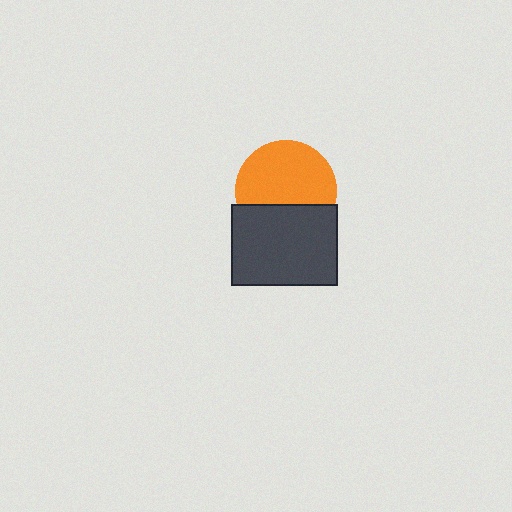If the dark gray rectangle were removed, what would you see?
You would see the complete orange circle.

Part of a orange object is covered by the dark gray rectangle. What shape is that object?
It is a circle.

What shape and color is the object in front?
The object in front is a dark gray rectangle.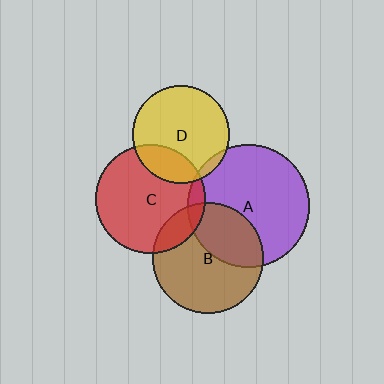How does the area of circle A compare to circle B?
Approximately 1.2 times.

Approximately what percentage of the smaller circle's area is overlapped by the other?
Approximately 10%.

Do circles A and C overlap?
Yes.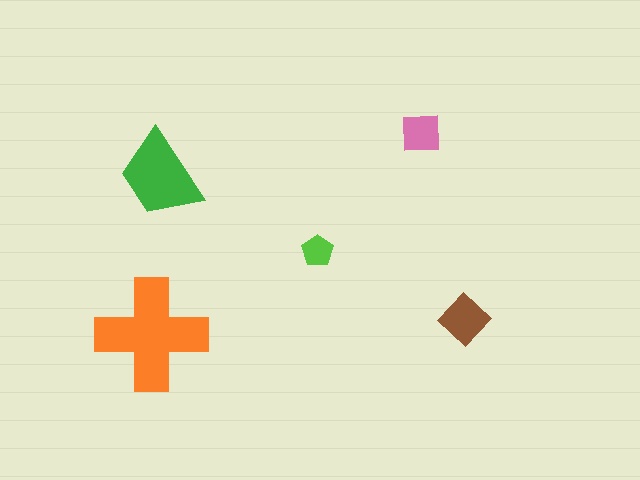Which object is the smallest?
The lime pentagon.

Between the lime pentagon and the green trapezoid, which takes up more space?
The green trapezoid.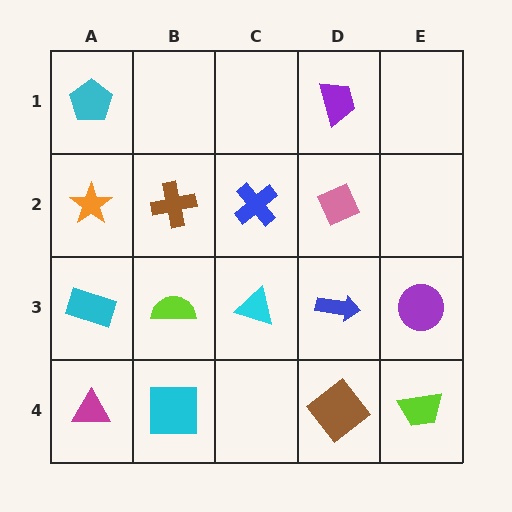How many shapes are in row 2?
4 shapes.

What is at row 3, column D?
A blue arrow.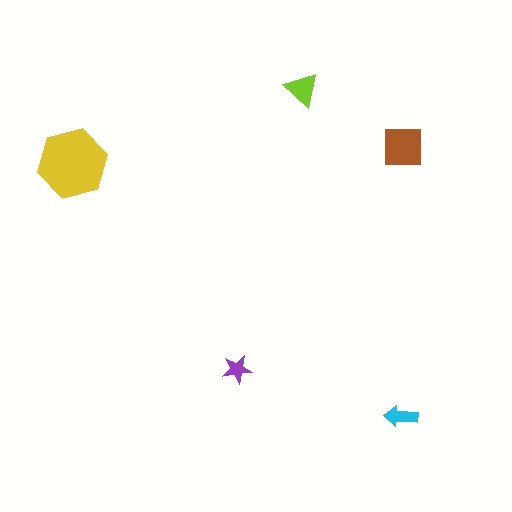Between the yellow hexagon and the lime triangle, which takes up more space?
The yellow hexagon.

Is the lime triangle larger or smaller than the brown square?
Smaller.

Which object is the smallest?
The purple star.